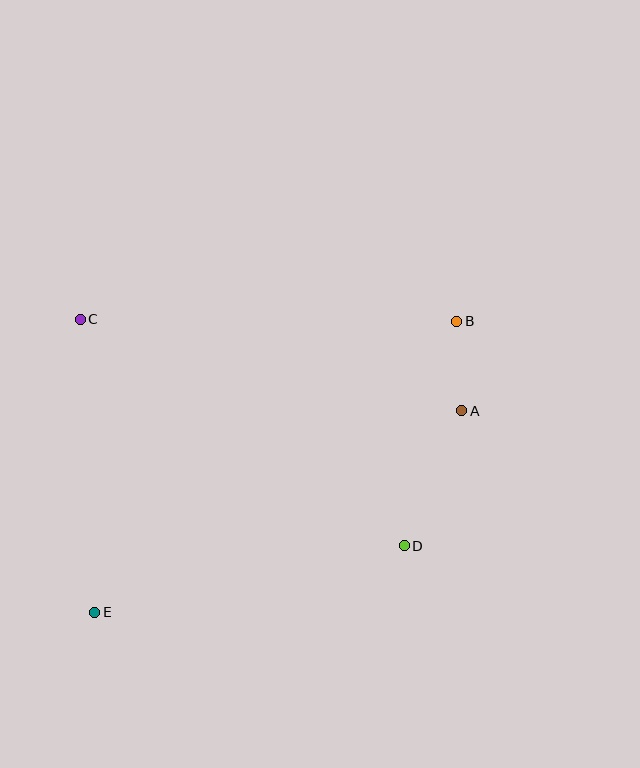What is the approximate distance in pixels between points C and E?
The distance between C and E is approximately 293 pixels.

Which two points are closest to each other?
Points A and B are closest to each other.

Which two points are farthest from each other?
Points B and E are farthest from each other.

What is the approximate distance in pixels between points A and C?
The distance between A and C is approximately 392 pixels.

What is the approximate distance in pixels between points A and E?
The distance between A and E is approximately 419 pixels.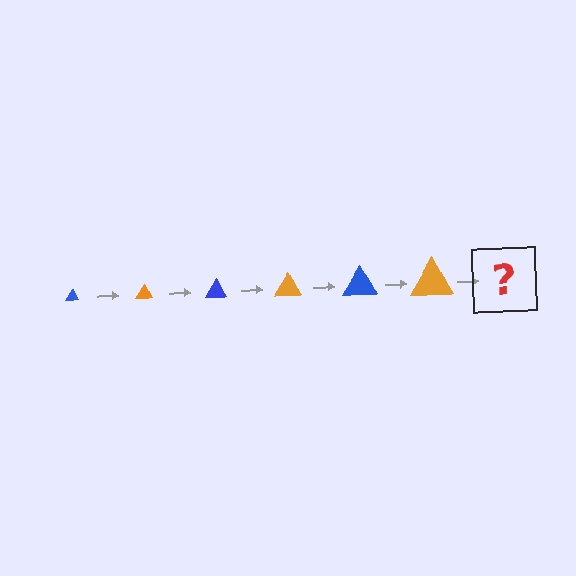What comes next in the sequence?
The next element should be a blue triangle, larger than the previous one.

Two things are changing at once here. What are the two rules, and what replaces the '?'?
The two rules are that the triangle grows larger each step and the color cycles through blue and orange. The '?' should be a blue triangle, larger than the previous one.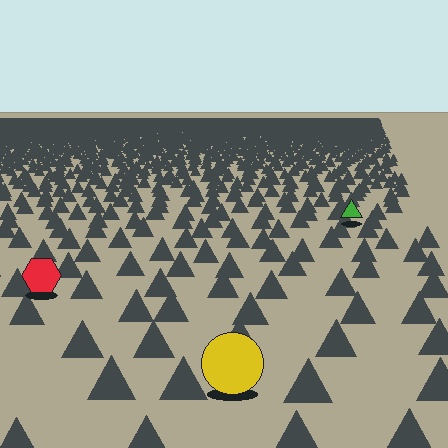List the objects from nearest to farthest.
From nearest to farthest: the yellow circle, the red hexagon, the green triangle.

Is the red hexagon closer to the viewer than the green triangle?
Yes. The red hexagon is closer — you can tell from the texture gradient: the ground texture is coarser near it.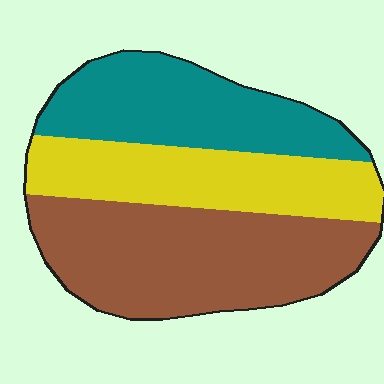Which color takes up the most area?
Brown, at roughly 40%.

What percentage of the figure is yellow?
Yellow takes up about one quarter (1/4) of the figure.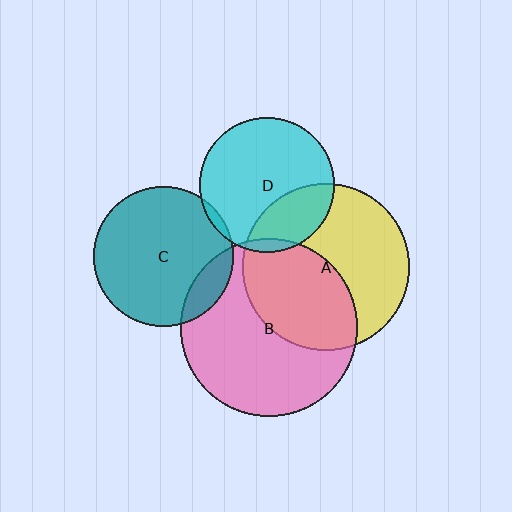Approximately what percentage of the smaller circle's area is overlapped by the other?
Approximately 5%.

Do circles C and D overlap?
Yes.